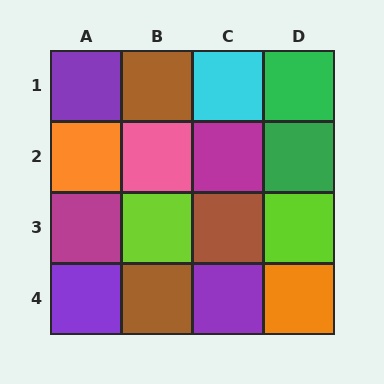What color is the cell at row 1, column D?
Green.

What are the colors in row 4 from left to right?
Purple, brown, purple, orange.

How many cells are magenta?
2 cells are magenta.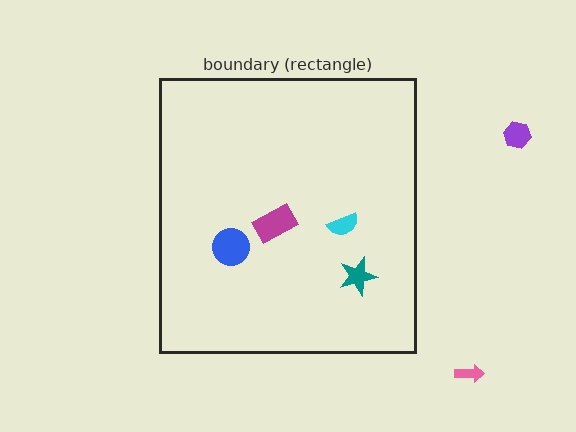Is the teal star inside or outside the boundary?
Inside.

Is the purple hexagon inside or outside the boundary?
Outside.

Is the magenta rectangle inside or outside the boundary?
Inside.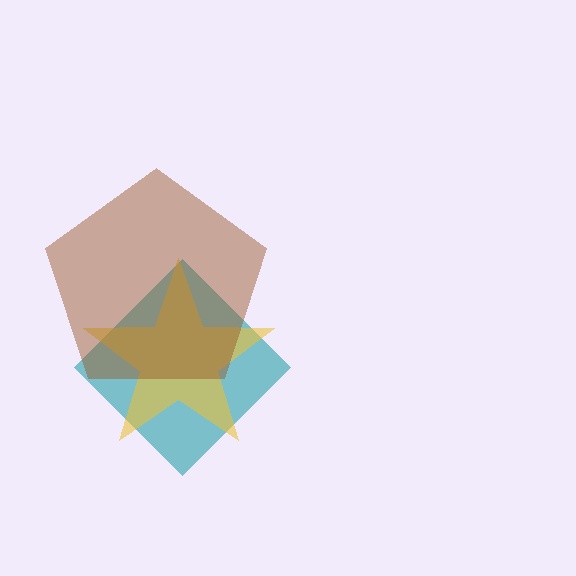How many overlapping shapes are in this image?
There are 3 overlapping shapes in the image.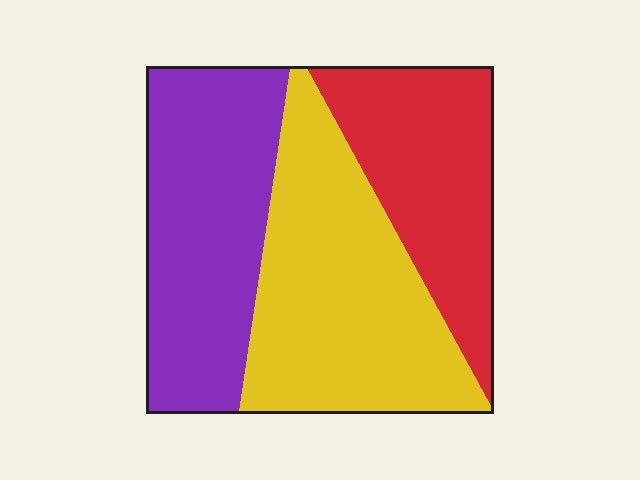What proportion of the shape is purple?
Purple covers around 35% of the shape.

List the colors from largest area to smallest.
From largest to smallest: yellow, purple, red.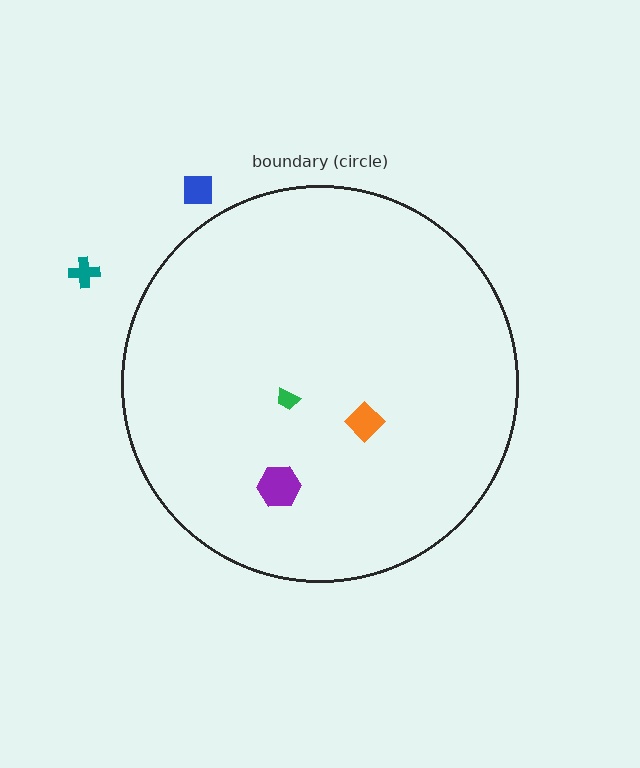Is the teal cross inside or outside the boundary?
Outside.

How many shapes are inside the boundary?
3 inside, 2 outside.